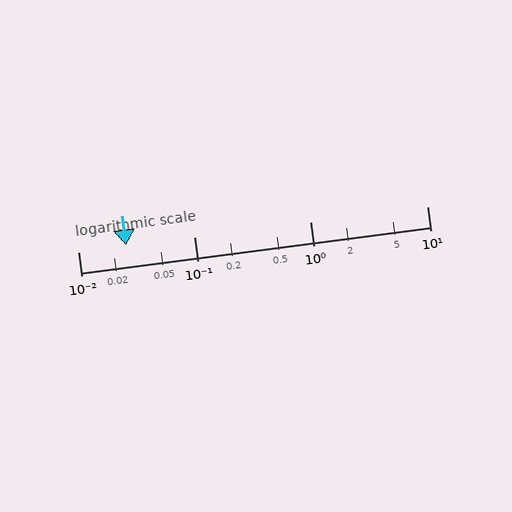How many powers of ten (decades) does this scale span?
The scale spans 3 decades, from 0.01 to 10.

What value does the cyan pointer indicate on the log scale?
The pointer indicates approximately 0.026.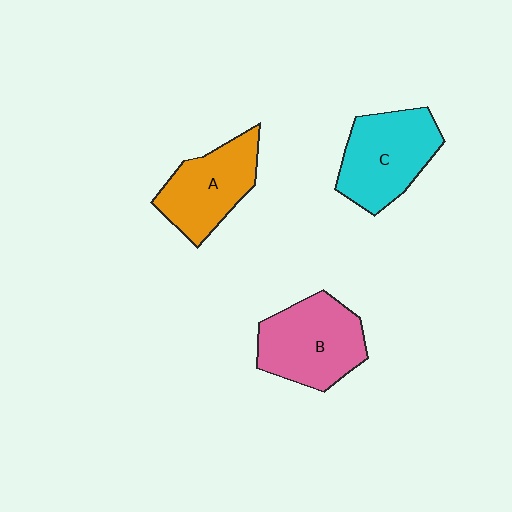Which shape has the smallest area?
Shape A (orange).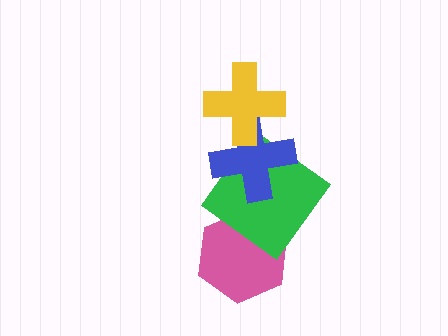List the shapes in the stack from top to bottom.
From top to bottom: the yellow cross, the blue cross, the green diamond, the pink hexagon.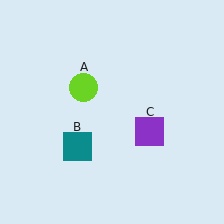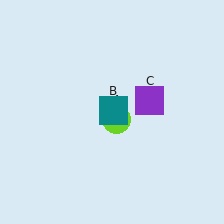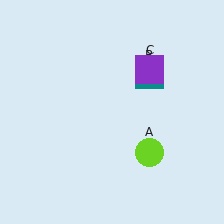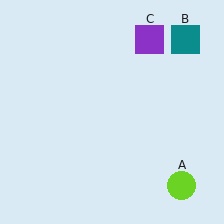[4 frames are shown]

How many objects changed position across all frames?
3 objects changed position: lime circle (object A), teal square (object B), purple square (object C).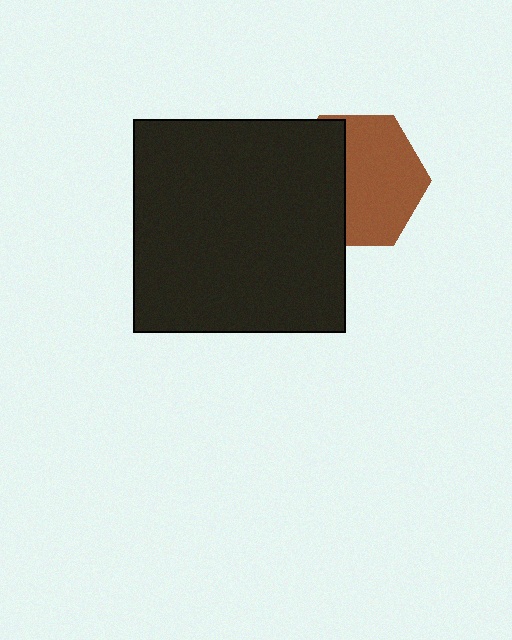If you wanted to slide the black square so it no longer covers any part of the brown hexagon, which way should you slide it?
Slide it left — that is the most direct way to separate the two shapes.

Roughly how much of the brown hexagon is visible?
About half of it is visible (roughly 61%).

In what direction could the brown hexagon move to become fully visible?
The brown hexagon could move right. That would shift it out from behind the black square entirely.